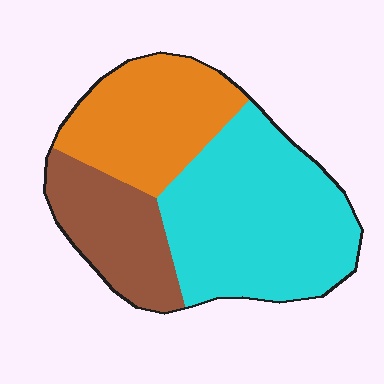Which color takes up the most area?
Cyan, at roughly 50%.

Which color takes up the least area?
Brown, at roughly 20%.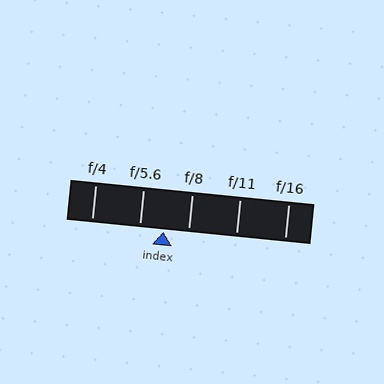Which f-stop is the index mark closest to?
The index mark is closest to f/5.6.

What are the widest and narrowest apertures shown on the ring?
The widest aperture shown is f/4 and the narrowest is f/16.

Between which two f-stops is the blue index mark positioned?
The index mark is between f/5.6 and f/8.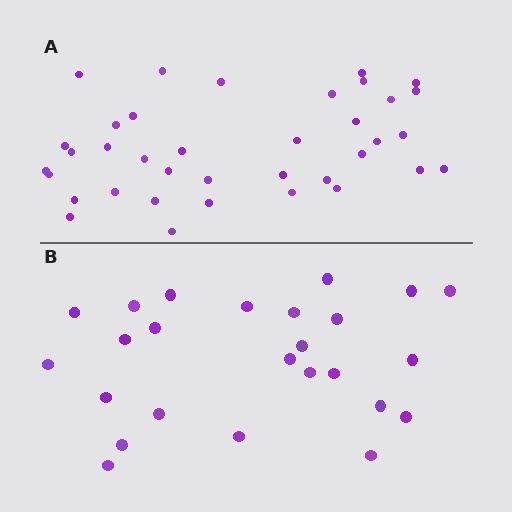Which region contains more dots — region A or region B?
Region A (the top region) has more dots.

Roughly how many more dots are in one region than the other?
Region A has roughly 12 or so more dots than region B.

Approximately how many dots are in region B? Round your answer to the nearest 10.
About 20 dots. (The exact count is 25, which rounds to 20.)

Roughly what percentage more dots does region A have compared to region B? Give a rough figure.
About 50% more.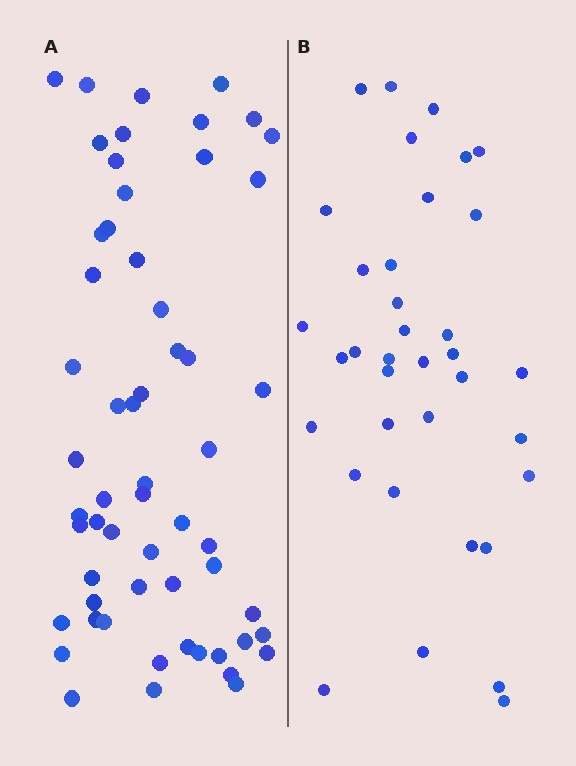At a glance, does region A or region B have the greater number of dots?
Region A (the left region) has more dots.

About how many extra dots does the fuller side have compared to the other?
Region A has approximately 20 more dots than region B.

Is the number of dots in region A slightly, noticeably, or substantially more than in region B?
Region A has substantially more. The ratio is roughly 1.6 to 1.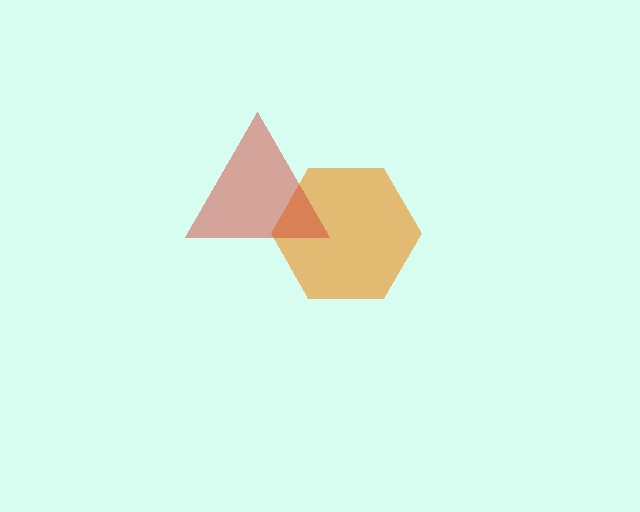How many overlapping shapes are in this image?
There are 2 overlapping shapes in the image.